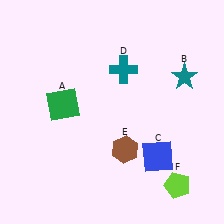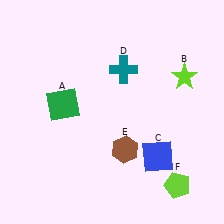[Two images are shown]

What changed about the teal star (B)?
In Image 1, B is teal. In Image 2, it changed to lime.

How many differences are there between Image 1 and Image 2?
There is 1 difference between the two images.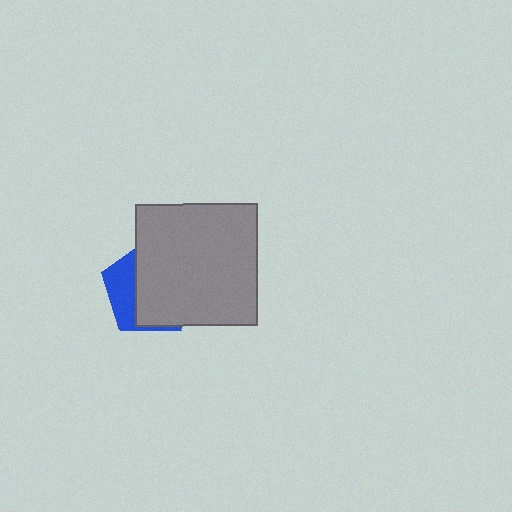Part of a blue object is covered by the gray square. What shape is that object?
It is a pentagon.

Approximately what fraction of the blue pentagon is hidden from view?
Roughly 67% of the blue pentagon is hidden behind the gray square.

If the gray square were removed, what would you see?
You would see the complete blue pentagon.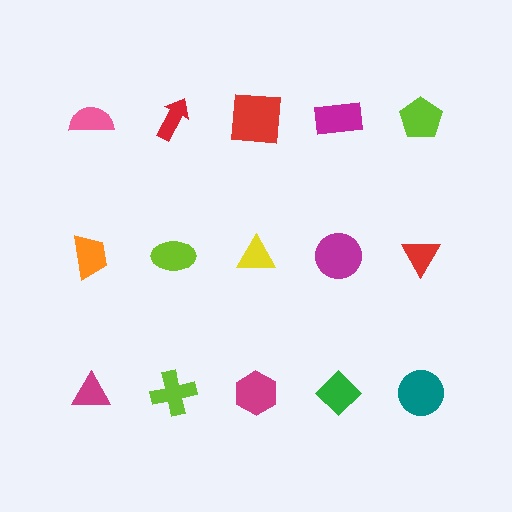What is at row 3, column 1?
A magenta triangle.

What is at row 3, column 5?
A teal circle.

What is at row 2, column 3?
A yellow triangle.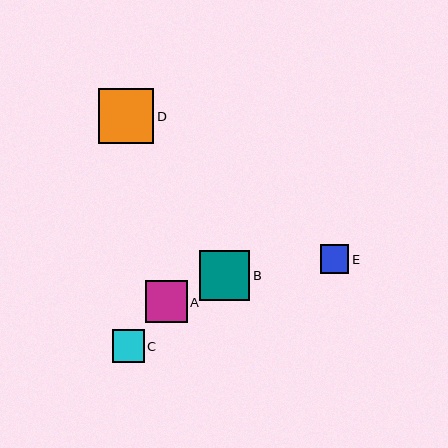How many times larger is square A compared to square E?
Square A is approximately 1.5 times the size of square E.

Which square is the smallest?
Square E is the smallest with a size of approximately 29 pixels.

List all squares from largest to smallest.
From largest to smallest: D, B, A, C, E.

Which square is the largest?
Square D is the largest with a size of approximately 55 pixels.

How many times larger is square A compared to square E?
Square A is approximately 1.5 times the size of square E.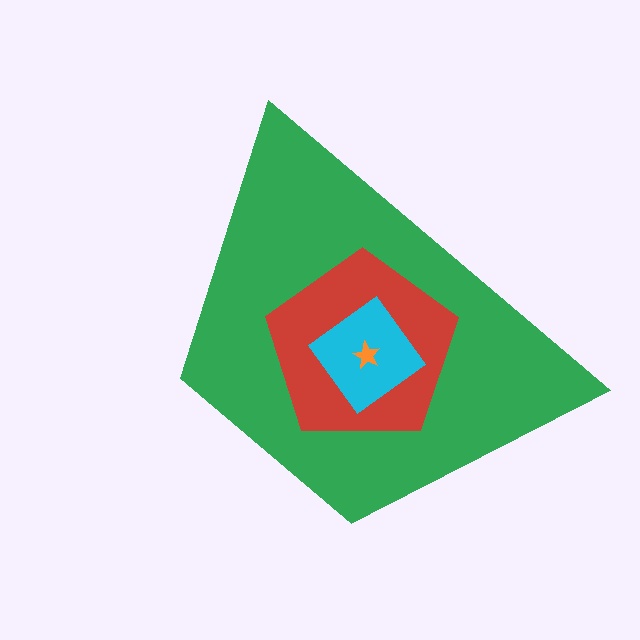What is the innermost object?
The orange star.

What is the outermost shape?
The green trapezoid.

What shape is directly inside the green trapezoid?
The red pentagon.